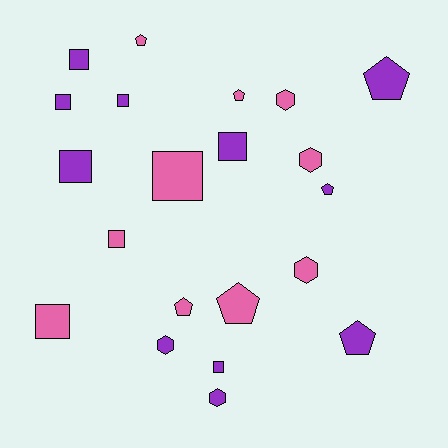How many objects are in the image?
There are 21 objects.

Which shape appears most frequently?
Square, with 9 objects.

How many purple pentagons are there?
There are 3 purple pentagons.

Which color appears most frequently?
Purple, with 11 objects.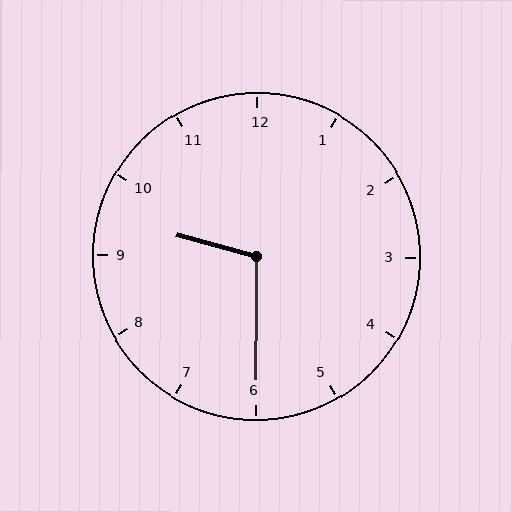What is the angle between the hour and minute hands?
Approximately 105 degrees.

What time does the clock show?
9:30.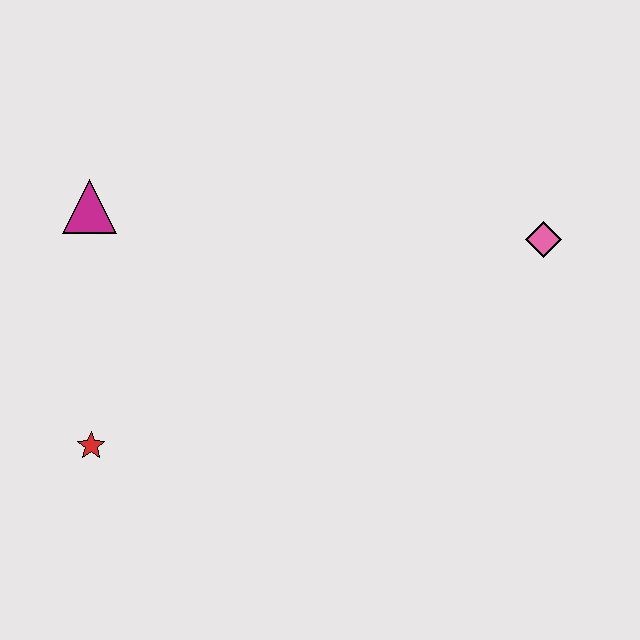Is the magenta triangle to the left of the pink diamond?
Yes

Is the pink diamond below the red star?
No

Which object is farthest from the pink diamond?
The red star is farthest from the pink diamond.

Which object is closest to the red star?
The magenta triangle is closest to the red star.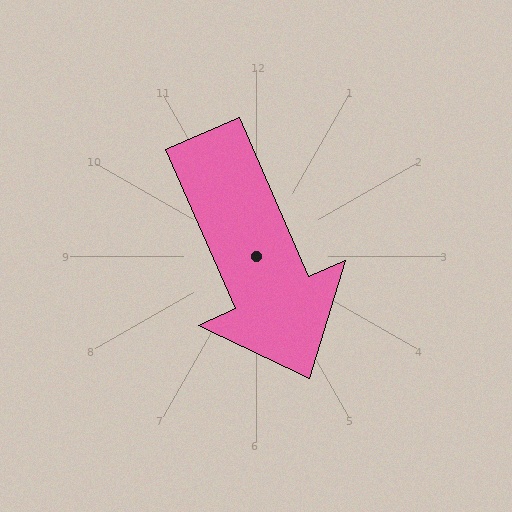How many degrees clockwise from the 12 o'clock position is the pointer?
Approximately 156 degrees.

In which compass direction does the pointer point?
Southeast.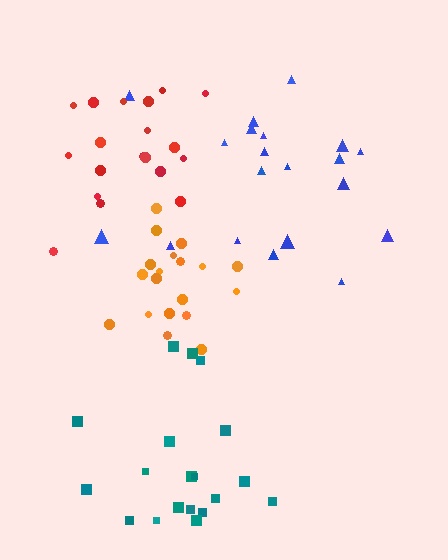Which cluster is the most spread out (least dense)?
Blue.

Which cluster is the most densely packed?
Orange.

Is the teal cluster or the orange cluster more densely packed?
Orange.